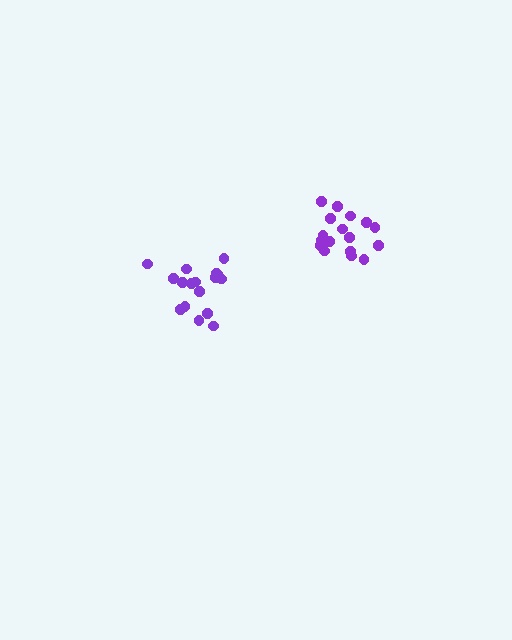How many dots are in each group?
Group 1: 17 dots, Group 2: 19 dots (36 total).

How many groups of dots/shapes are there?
There are 2 groups.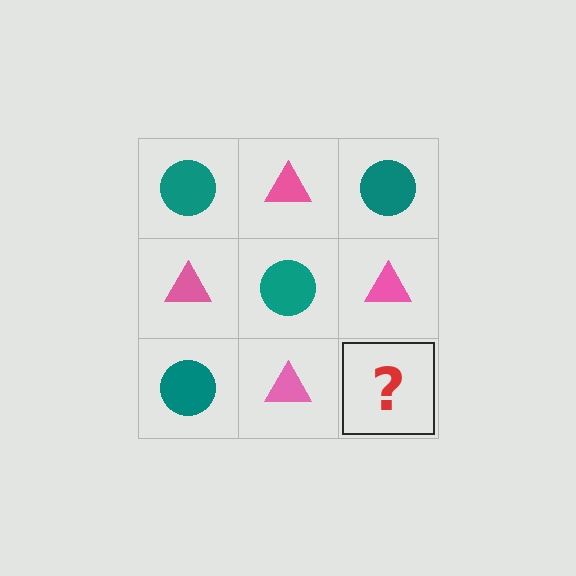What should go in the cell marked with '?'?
The missing cell should contain a teal circle.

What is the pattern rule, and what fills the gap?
The rule is that it alternates teal circle and pink triangle in a checkerboard pattern. The gap should be filled with a teal circle.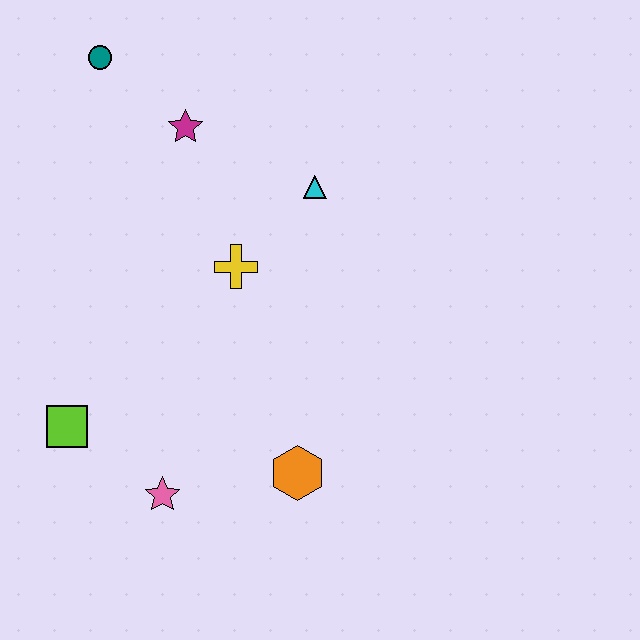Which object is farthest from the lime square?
The teal circle is farthest from the lime square.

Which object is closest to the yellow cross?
The cyan triangle is closest to the yellow cross.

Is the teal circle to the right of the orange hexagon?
No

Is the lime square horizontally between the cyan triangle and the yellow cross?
No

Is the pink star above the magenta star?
No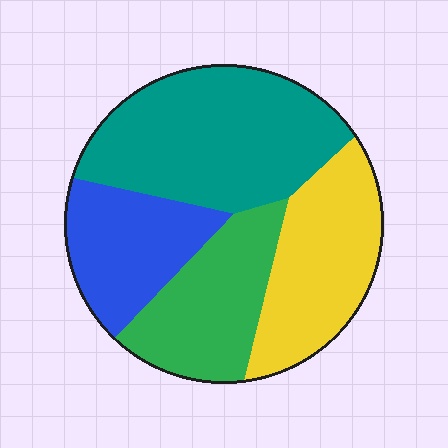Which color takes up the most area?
Teal, at roughly 35%.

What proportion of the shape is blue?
Blue covers roughly 20% of the shape.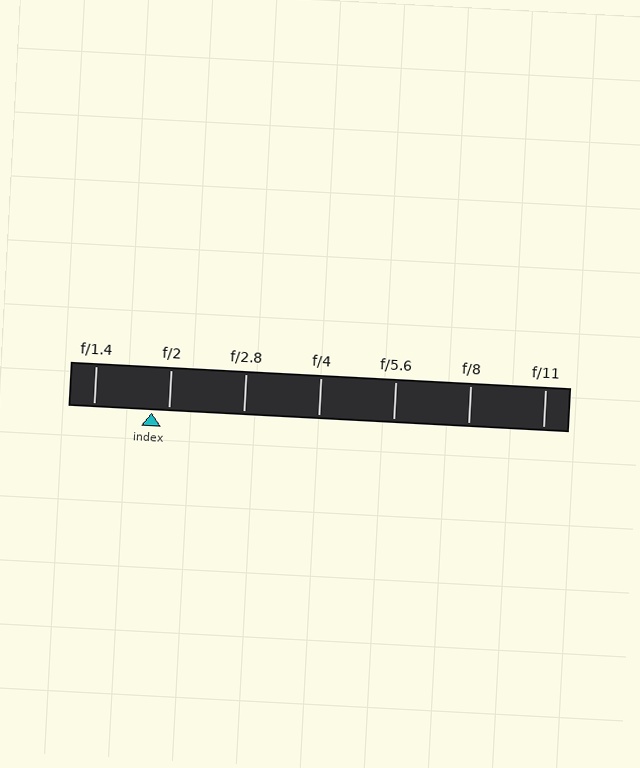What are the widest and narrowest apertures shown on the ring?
The widest aperture shown is f/1.4 and the narrowest is f/11.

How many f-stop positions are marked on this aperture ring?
There are 7 f-stop positions marked.